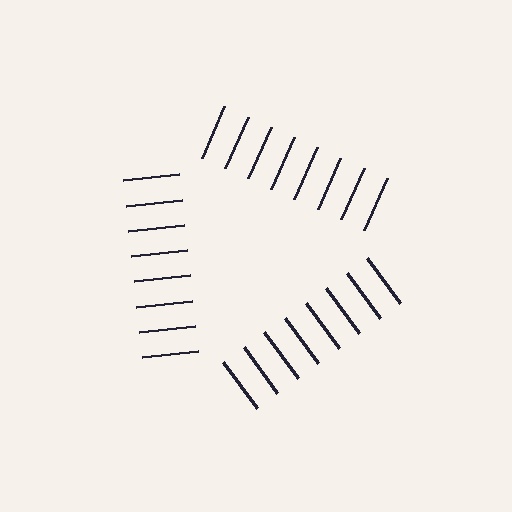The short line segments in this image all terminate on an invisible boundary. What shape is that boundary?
An illusory triangle — the line segments terminate on its edges but no continuous stroke is drawn.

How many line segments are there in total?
24 — 8 along each of the 3 edges.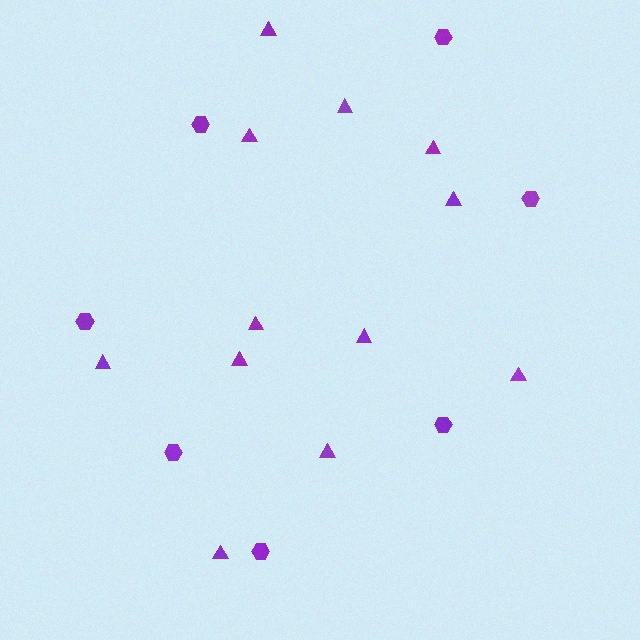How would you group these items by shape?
There are 2 groups: one group of triangles (12) and one group of hexagons (7).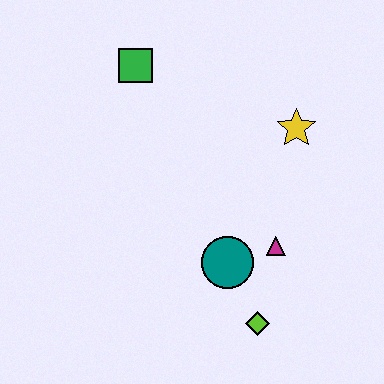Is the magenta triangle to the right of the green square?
Yes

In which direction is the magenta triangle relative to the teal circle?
The magenta triangle is to the right of the teal circle.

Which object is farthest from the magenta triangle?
The green square is farthest from the magenta triangle.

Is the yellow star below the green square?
Yes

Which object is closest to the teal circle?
The magenta triangle is closest to the teal circle.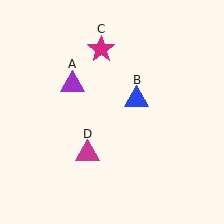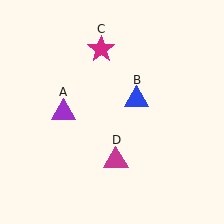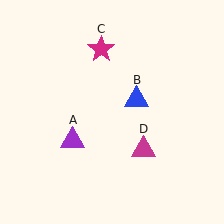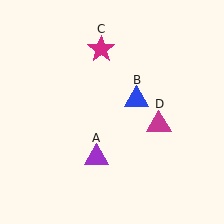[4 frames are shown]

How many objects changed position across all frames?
2 objects changed position: purple triangle (object A), magenta triangle (object D).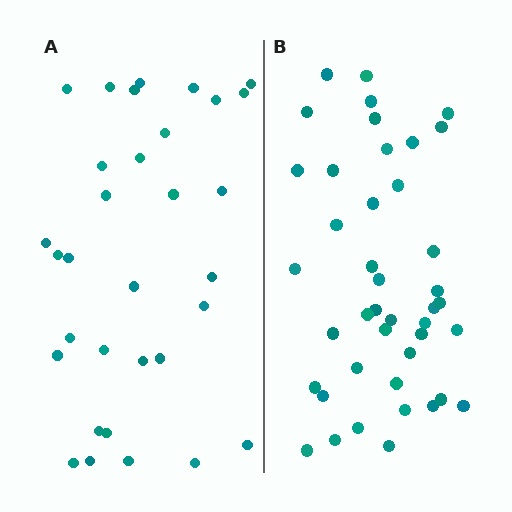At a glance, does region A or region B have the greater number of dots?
Region B (the right region) has more dots.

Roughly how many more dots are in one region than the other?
Region B has roughly 10 or so more dots than region A.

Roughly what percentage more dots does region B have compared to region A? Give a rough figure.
About 30% more.